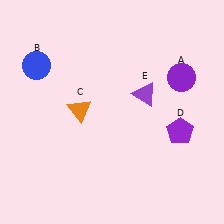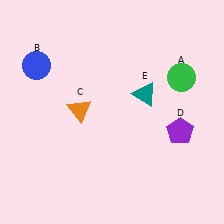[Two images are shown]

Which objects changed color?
A changed from purple to green. E changed from purple to teal.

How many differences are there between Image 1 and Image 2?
There are 2 differences between the two images.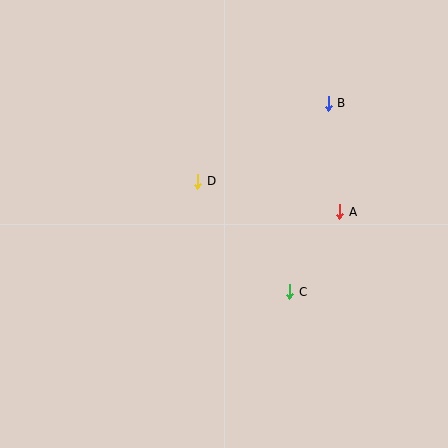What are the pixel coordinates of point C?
Point C is at (290, 292).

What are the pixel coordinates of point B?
Point B is at (328, 103).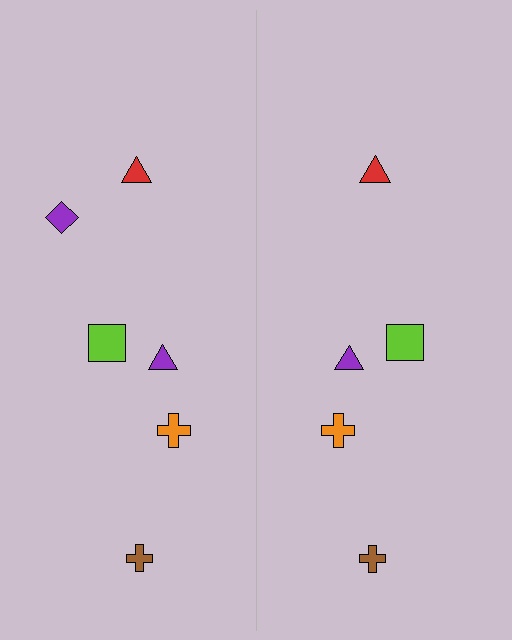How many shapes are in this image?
There are 11 shapes in this image.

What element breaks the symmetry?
A purple diamond is missing from the right side.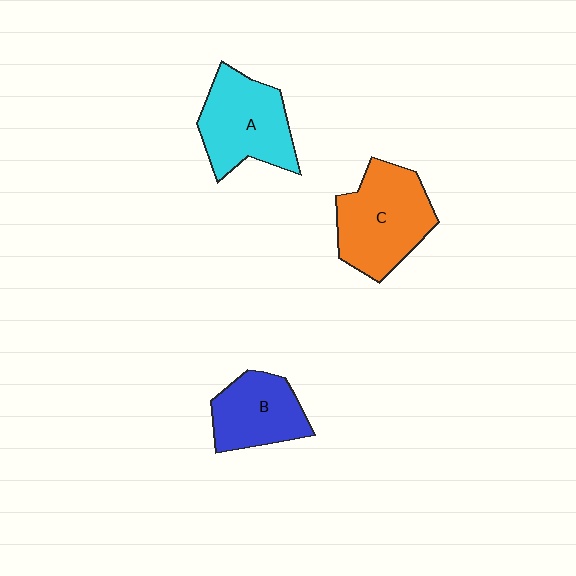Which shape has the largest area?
Shape C (orange).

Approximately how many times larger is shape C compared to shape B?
Approximately 1.4 times.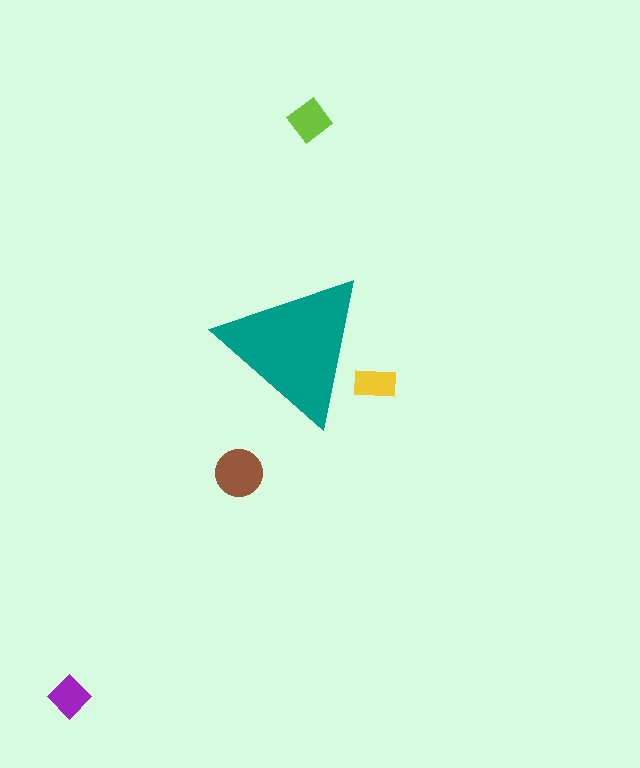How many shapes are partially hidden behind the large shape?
1 shape is partially hidden.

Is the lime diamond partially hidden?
No, the lime diamond is fully visible.